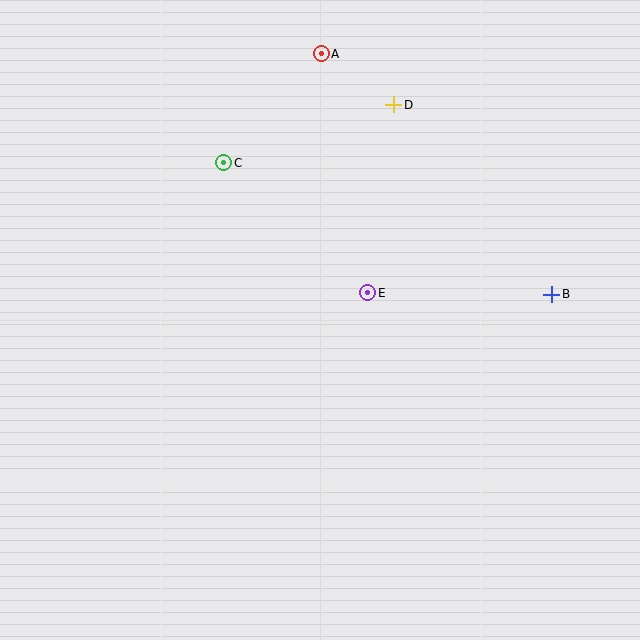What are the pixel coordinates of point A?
Point A is at (321, 54).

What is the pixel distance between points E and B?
The distance between E and B is 184 pixels.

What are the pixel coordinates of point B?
Point B is at (552, 294).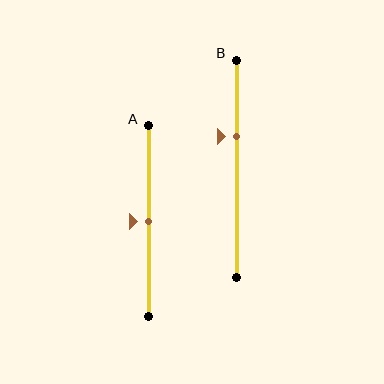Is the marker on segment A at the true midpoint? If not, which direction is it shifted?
Yes, the marker on segment A is at the true midpoint.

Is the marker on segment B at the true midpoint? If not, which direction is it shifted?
No, the marker on segment B is shifted upward by about 15% of the segment length.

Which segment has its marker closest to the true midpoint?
Segment A has its marker closest to the true midpoint.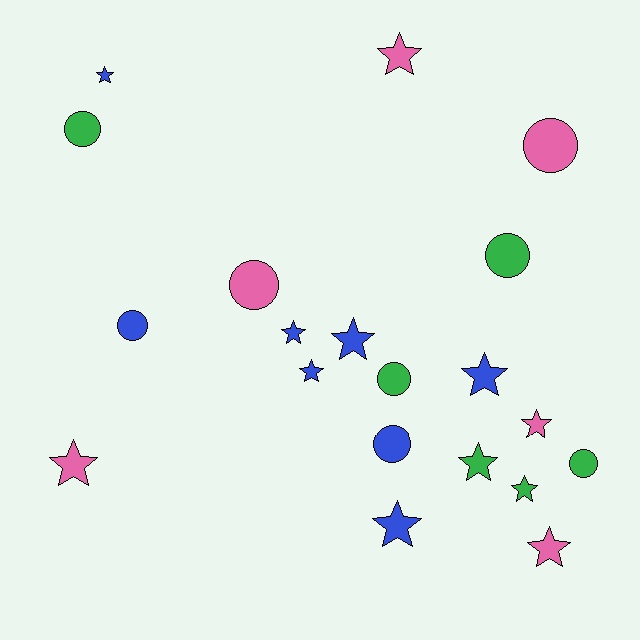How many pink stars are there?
There are 4 pink stars.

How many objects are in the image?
There are 20 objects.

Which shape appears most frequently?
Star, with 12 objects.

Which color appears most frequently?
Blue, with 8 objects.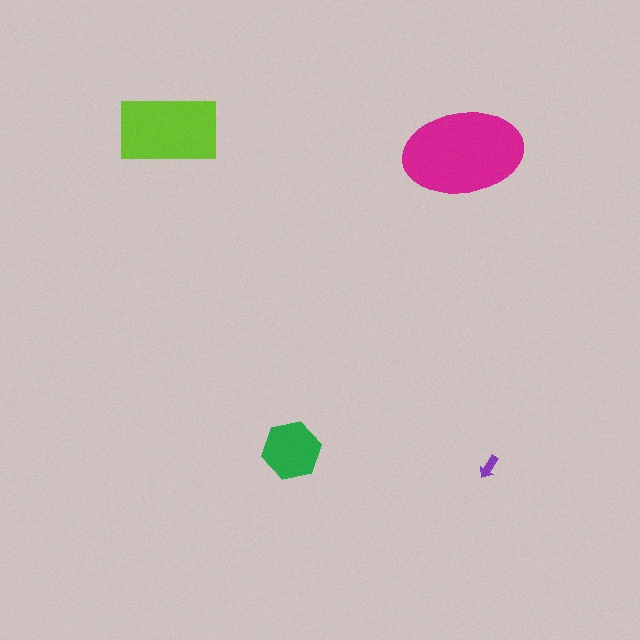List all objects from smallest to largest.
The purple arrow, the green hexagon, the lime rectangle, the magenta ellipse.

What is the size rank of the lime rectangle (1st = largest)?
2nd.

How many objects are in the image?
There are 4 objects in the image.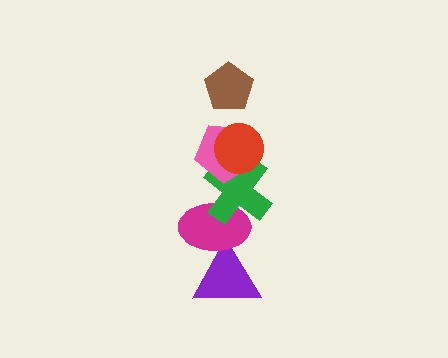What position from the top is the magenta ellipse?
The magenta ellipse is 5th from the top.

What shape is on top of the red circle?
The brown pentagon is on top of the red circle.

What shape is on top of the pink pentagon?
The red circle is on top of the pink pentagon.